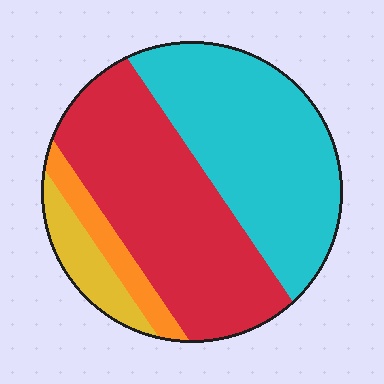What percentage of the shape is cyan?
Cyan takes up about two fifths (2/5) of the shape.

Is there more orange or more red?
Red.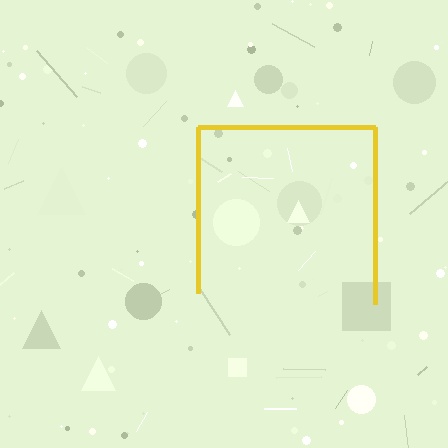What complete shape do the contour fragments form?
The contour fragments form a square.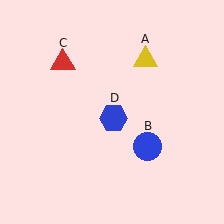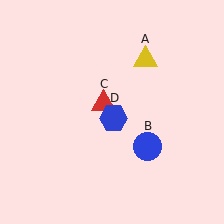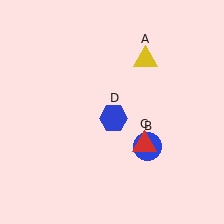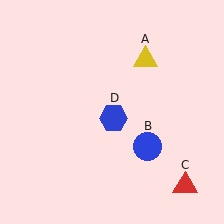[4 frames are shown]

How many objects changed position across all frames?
1 object changed position: red triangle (object C).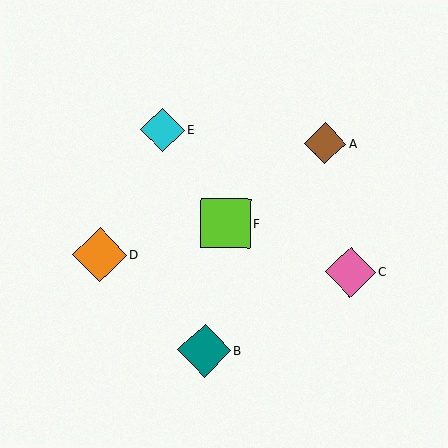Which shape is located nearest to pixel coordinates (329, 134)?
The brown diamond (labeled A) at (325, 143) is nearest to that location.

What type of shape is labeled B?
Shape B is a teal diamond.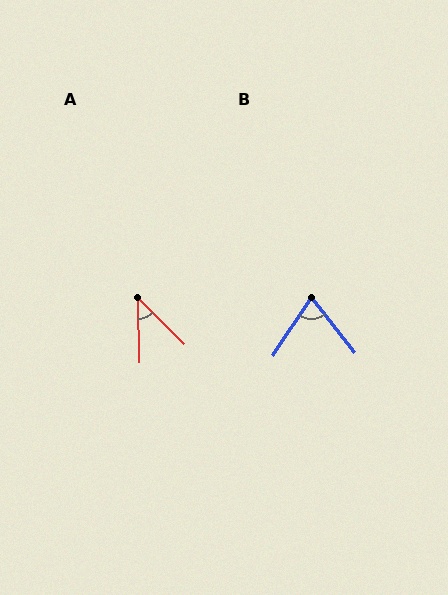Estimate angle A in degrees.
Approximately 44 degrees.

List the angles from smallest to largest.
A (44°), B (72°).